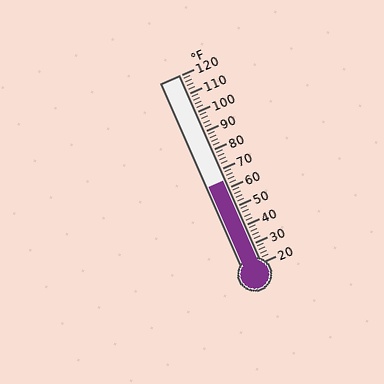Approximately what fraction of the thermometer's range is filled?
The thermometer is filled to approximately 45% of its range.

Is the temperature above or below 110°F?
The temperature is below 110°F.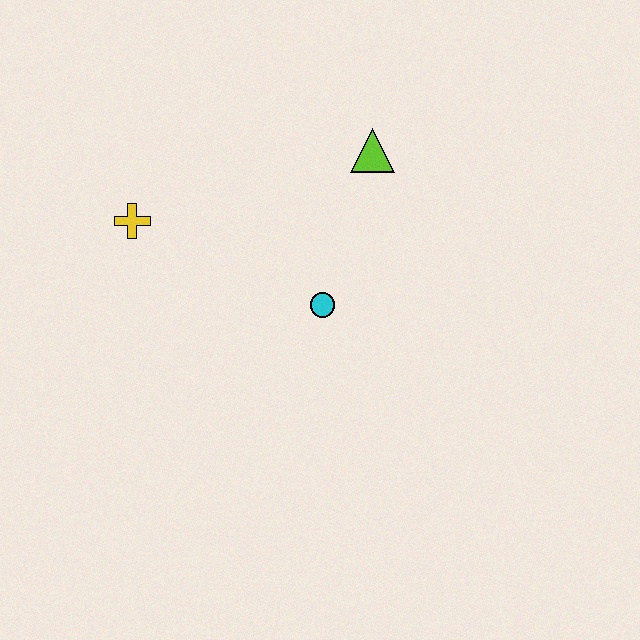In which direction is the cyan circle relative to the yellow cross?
The cyan circle is to the right of the yellow cross.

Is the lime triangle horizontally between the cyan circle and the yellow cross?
No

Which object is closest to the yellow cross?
The cyan circle is closest to the yellow cross.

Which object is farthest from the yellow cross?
The lime triangle is farthest from the yellow cross.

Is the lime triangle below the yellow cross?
No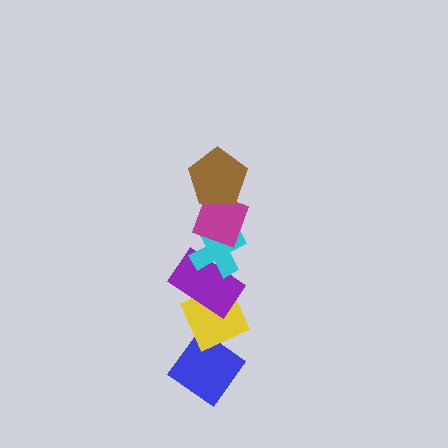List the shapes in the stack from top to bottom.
From top to bottom: the brown pentagon, the magenta diamond, the cyan cross, the purple rectangle, the yellow diamond, the blue diamond.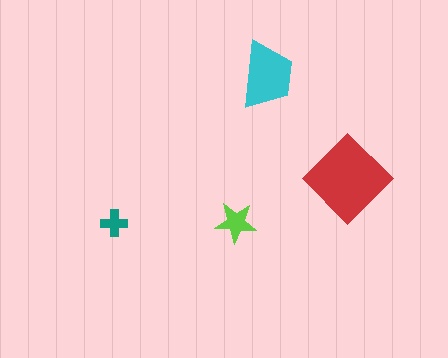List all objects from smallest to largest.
The teal cross, the lime star, the cyan trapezoid, the red diamond.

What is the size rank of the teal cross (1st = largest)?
4th.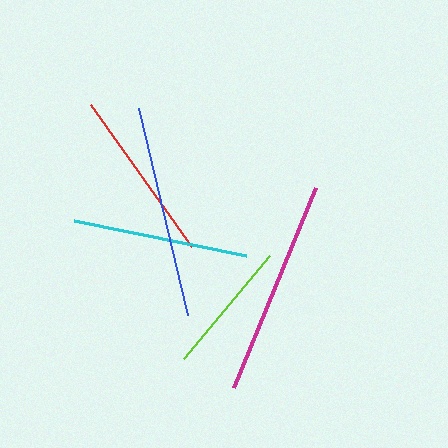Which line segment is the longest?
The magenta line is the longest at approximately 216 pixels.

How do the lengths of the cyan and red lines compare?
The cyan and red lines are approximately the same length.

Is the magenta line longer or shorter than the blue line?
The magenta line is longer than the blue line.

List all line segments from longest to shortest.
From longest to shortest: magenta, blue, cyan, red, lime.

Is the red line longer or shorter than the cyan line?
The cyan line is longer than the red line.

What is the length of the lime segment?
The lime segment is approximately 135 pixels long.